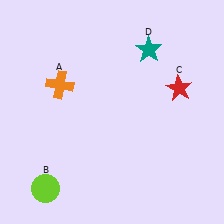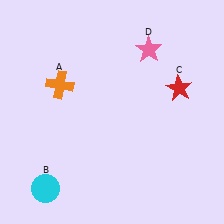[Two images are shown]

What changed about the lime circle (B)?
In Image 1, B is lime. In Image 2, it changed to cyan.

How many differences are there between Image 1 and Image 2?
There are 2 differences between the two images.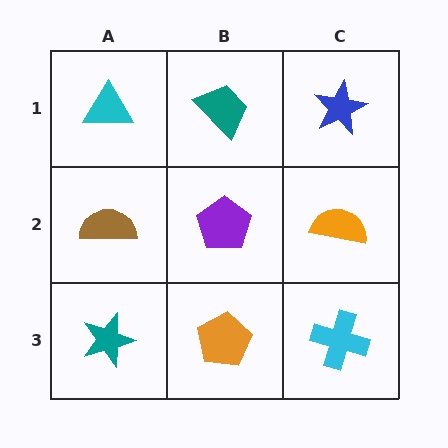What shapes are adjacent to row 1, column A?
A brown semicircle (row 2, column A), a teal trapezoid (row 1, column B).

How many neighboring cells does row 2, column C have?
3.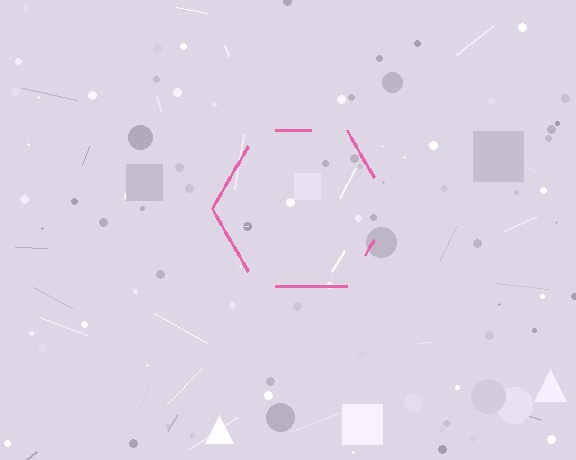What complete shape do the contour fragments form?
The contour fragments form a hexagon.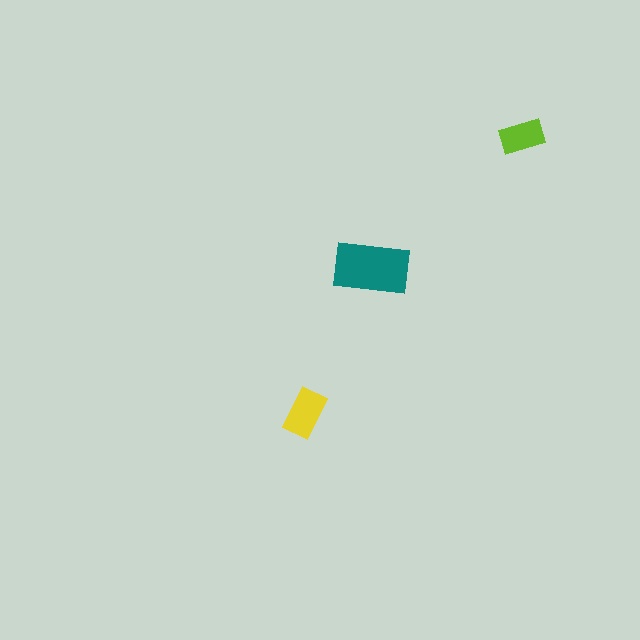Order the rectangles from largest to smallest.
the teal one, the yellow one, the lime one.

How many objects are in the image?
There are 3 objects in the image.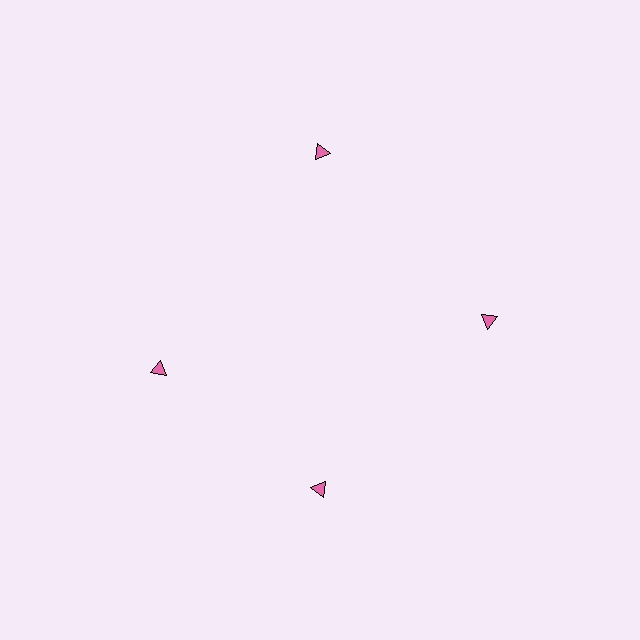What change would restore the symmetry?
The symmetry would be restored by rotating it back into even spacing with its neighbors so that all 4 triangles sit at equal angles and equal distance from the center.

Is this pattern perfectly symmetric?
No. The 4 pink triangles are arranged in a ring, but one element near the 9 o'clock position is rotated out of alignment along the ring, breaking the 4-fold rotational symmetry.